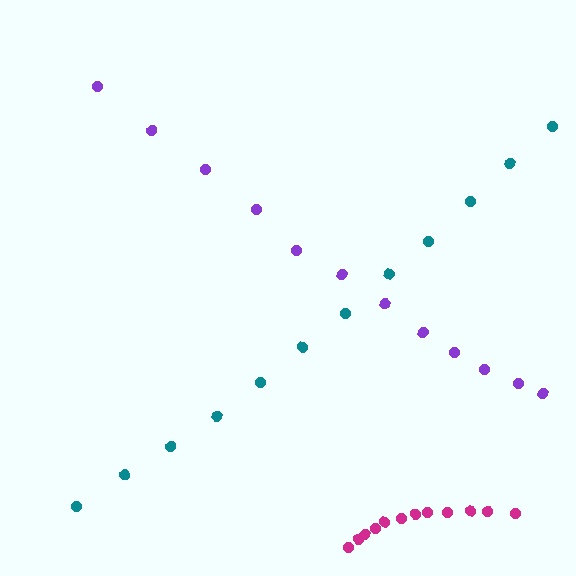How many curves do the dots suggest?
There are 3 distinct paths.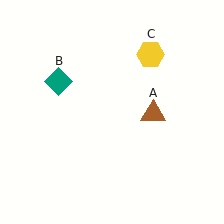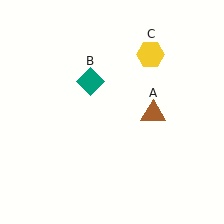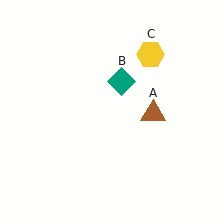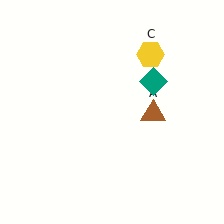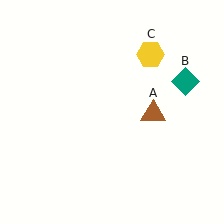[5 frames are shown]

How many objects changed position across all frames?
1 object changed position: teal diamond (object B).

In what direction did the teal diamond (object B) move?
The teal diamond (object B) moved right.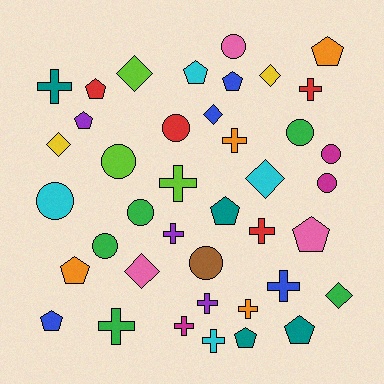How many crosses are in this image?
There are 12 crosses.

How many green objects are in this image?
There are 5 green objects.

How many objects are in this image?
There are 40 objects.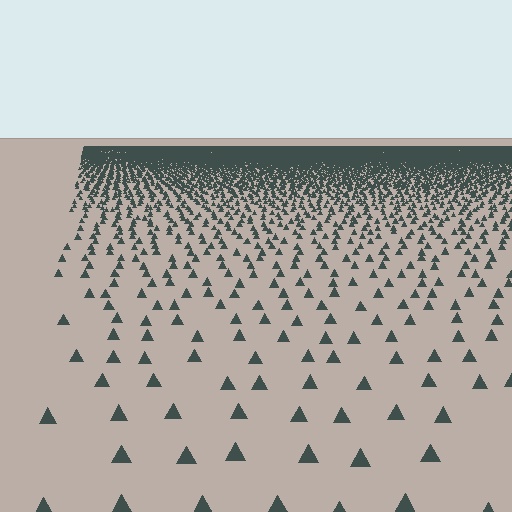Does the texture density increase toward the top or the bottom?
Density increases toward the top.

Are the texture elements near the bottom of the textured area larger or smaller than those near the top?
Larger. Near the bottom, elements are closer to the viewer and appear at a bigger on-screen size.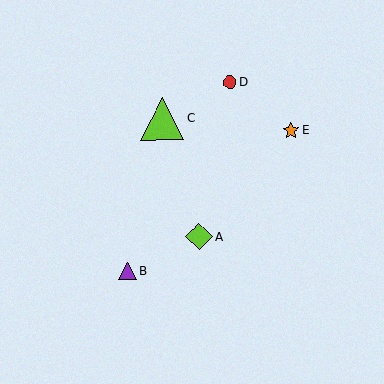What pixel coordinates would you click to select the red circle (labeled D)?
Click at (230, 83) to select the red circle D.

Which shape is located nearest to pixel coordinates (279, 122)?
The orange star (labeled E) at (291, 130) is nearest to that location.